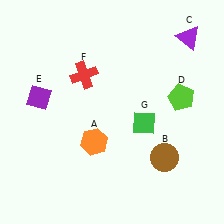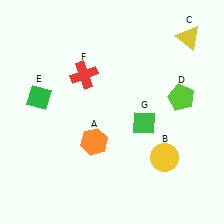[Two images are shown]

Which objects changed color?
B changed from brown to yellow. C changed from purple to yellow. E changed from purple to green.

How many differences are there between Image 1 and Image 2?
There are 3 differences between the two images.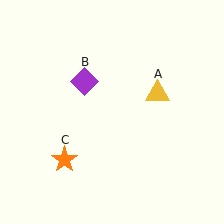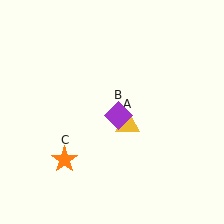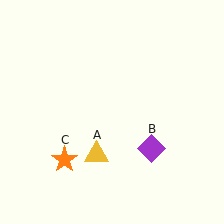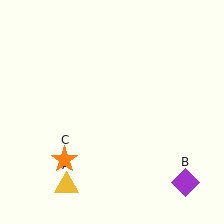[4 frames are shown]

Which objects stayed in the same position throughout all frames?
Orange star (object C) remained stationary.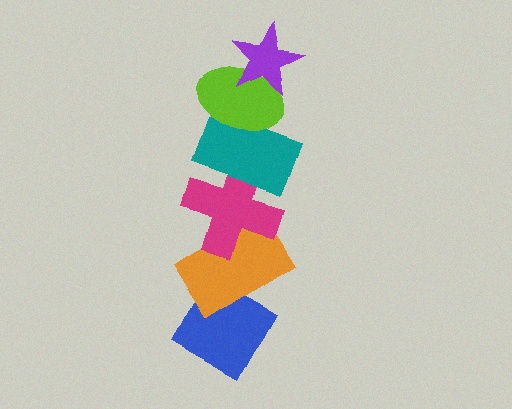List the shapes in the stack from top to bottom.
From top to bottom: the purple star, the lime ellipse, the teal rectangle, the magenta cross, the orange rectangle, the blue diamond.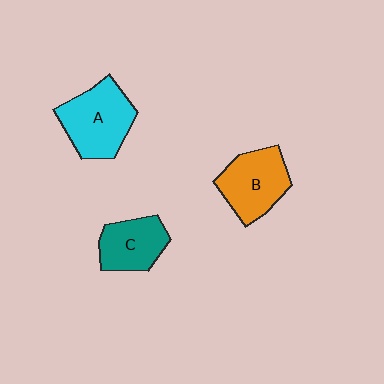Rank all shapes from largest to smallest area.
From largest to smallest: A (cyan), B (orange), C (teal).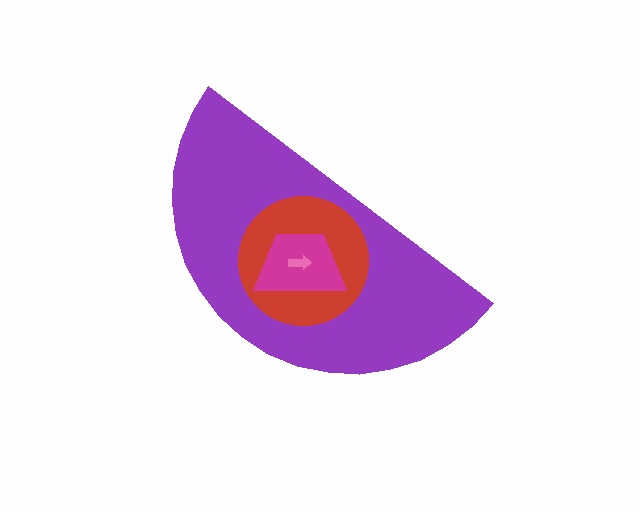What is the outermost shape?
The purple semicircle.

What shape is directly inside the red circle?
The magenta trapezoid.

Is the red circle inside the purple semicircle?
Yes.